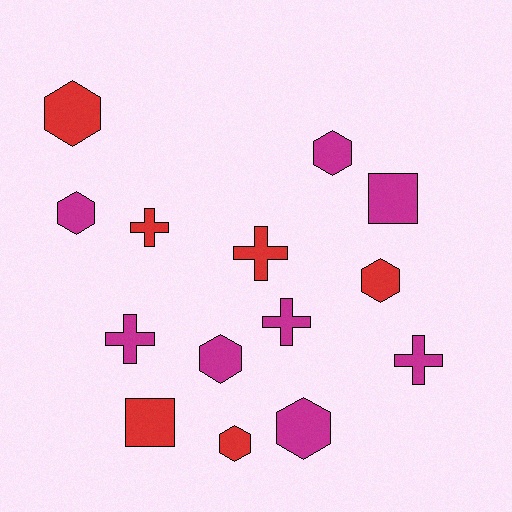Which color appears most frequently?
Magenta, with 8 objects.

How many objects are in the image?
There are 14 objects.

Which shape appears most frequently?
Hexagon, with 7 objects.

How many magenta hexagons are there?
There are 4 magenta hexagons.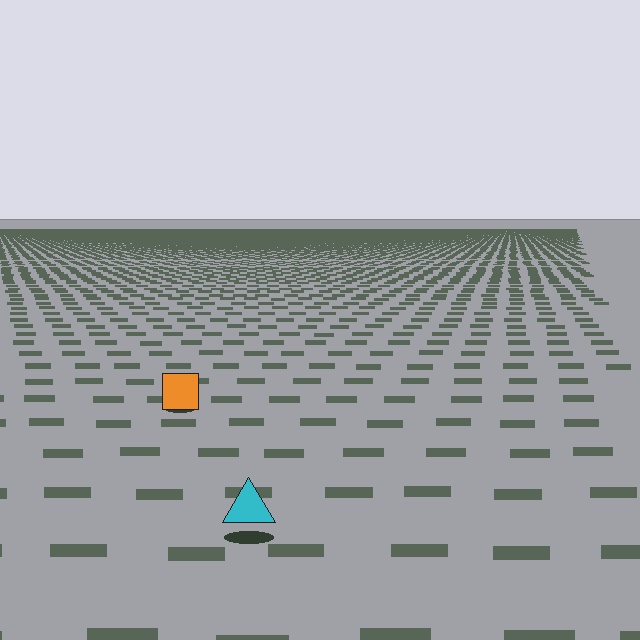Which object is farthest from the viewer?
The orange square is farthest from the viewer. It appears smaller and the ground texture around it is denser.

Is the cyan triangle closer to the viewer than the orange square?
Yes. The cyan triangle is closer — you can tell from the texture gradient: the ground texture is coarser near it.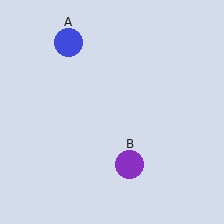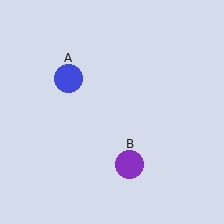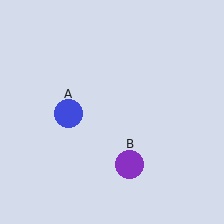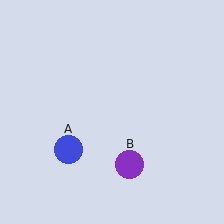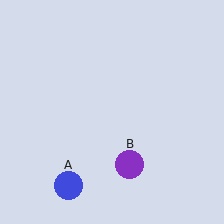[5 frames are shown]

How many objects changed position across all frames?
1 object changed position: blue circle (object A).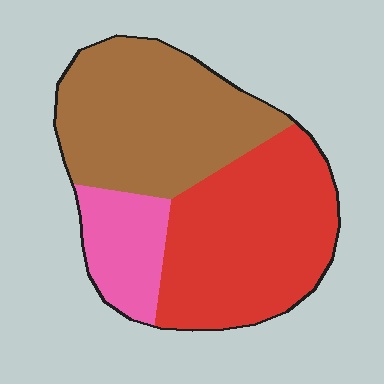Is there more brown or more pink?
Brown.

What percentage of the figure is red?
Red covers around 45% of the figure.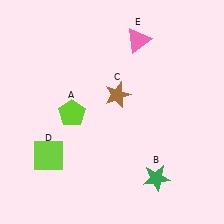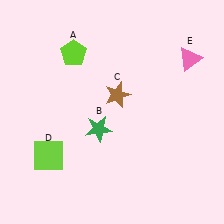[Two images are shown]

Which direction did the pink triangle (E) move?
The pink triangle (E) moved right.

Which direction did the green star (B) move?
The green star (B) moved left.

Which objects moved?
The objects that moved are: the lime pentagon (A), the green star (B), the pink triangle (E).